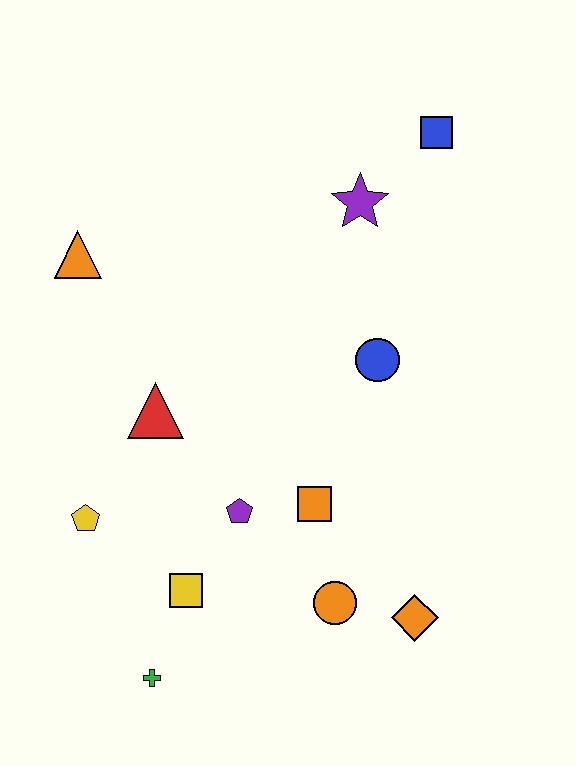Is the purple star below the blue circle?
No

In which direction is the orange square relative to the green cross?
The orange square is above the green cross.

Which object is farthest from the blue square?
The green cross is farthest from the blue square.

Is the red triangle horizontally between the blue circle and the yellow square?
No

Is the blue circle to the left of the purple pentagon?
No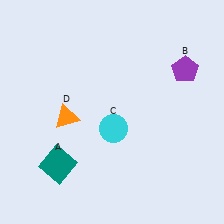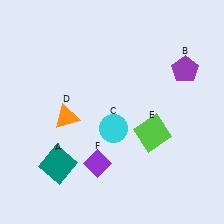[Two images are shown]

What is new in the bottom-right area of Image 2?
A lime square (E) was added in the bottom-right area of Image 2.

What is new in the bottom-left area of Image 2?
A purple diamond (F) was added in the bottom-left area of Image 2.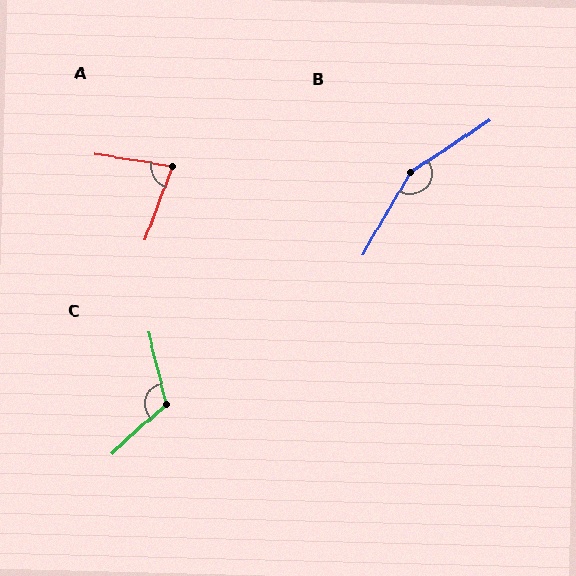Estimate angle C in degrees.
Approximately 118 degrees.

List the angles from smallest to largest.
A (79°), C (118°), B (154°).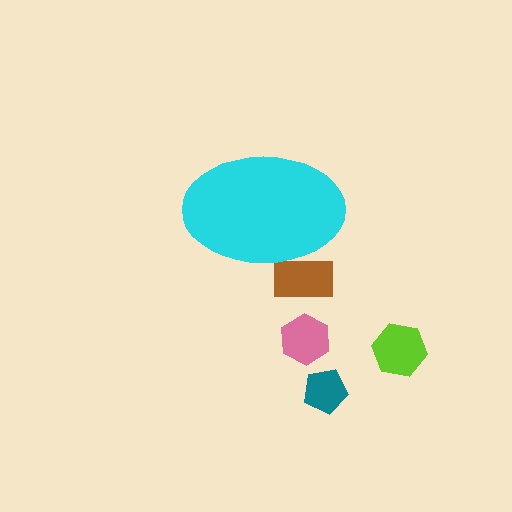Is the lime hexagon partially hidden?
No, the lime hexagon is fully visible.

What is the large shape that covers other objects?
A cyan ellipse.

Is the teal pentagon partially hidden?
No, the teal pentagon is fully visible.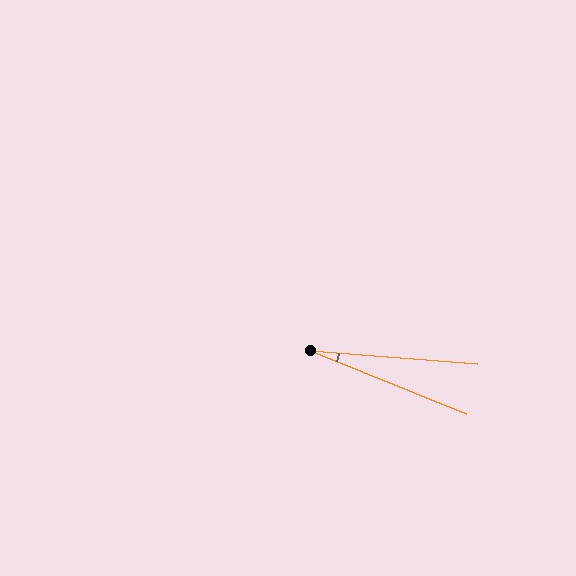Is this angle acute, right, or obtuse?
It is acute.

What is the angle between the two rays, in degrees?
Approximately 17 degrees.